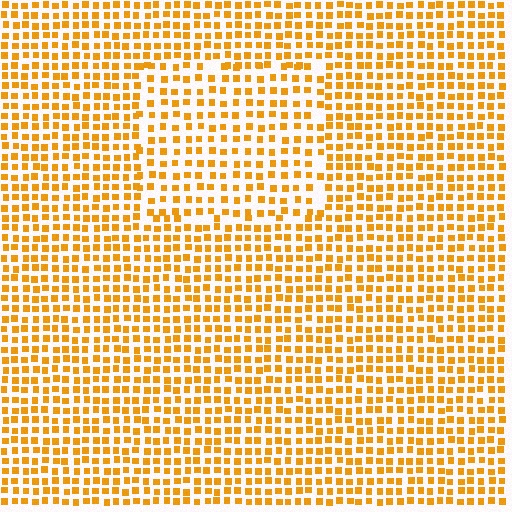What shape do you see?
I see a rectangle.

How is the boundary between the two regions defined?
The boundary is defined by a change in element density (approximately 1.4x ratio). All elements are the same color, size, and shape.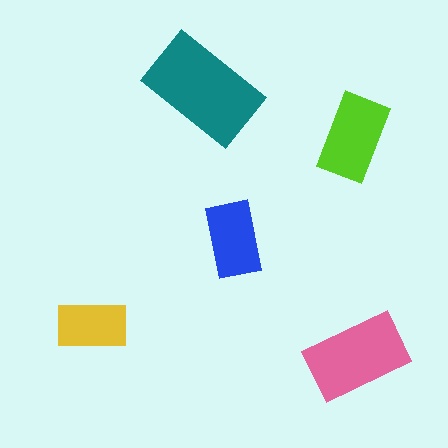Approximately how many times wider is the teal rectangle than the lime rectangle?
About 1.5 times wider.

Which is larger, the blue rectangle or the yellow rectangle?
The blue one.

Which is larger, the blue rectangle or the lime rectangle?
The lime one.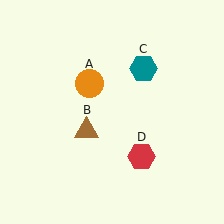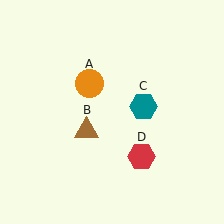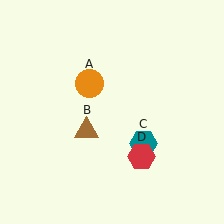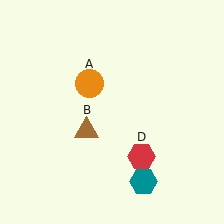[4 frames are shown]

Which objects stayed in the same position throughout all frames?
Orange circle (object A) and brown triangle (object B) and red hexagon (object D) remained stationary.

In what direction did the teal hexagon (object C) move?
The teal hexagon (object C) moved down.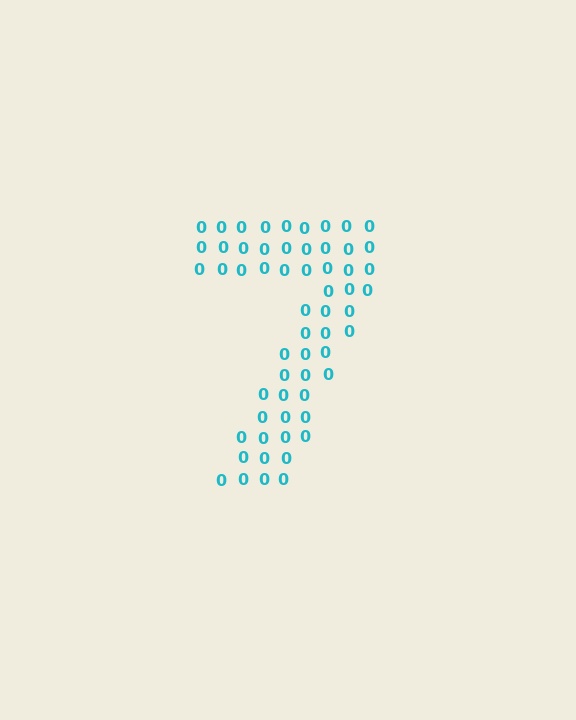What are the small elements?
The small elements are digit 0's.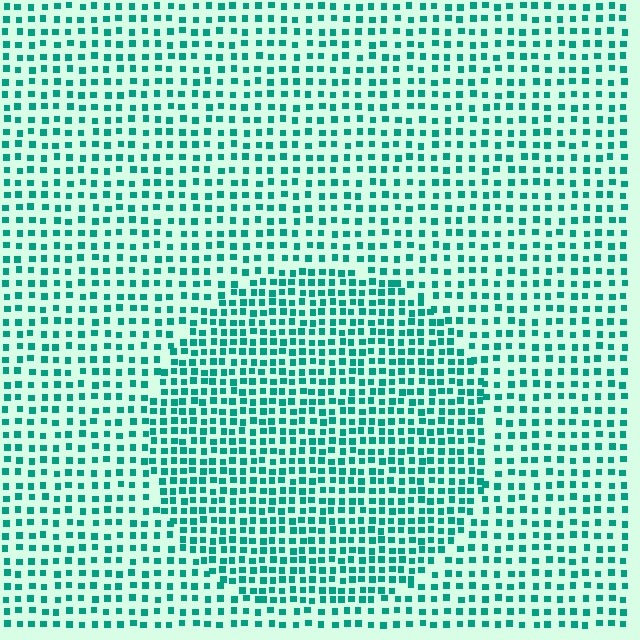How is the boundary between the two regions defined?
The boundary is defined by a change in element density (approximately 1.6x ratio). All elements are the same color, size, and shape.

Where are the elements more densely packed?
The elements are more densely packed inside the circle boundary.